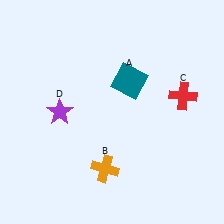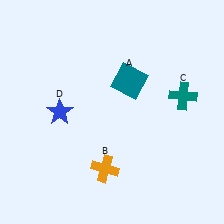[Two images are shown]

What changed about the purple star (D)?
In Image 1, D is purple. In Image 2, it changed to blue.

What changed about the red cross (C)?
In Image 1, C is red. In Image 2, it changed to teal.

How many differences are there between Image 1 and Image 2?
There are 2 differences between the two images.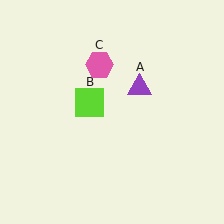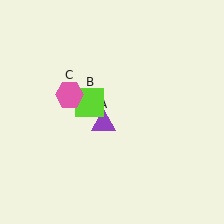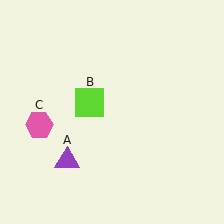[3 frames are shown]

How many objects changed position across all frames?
2 objects changed position: purple triangle (object A), pink hexagon (object C).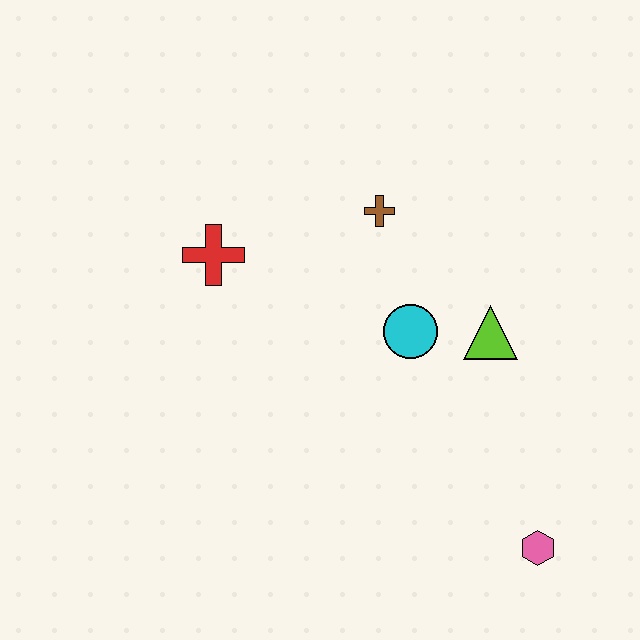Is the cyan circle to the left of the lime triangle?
Yes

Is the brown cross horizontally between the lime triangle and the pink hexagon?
No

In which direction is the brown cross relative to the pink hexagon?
The brown cross is above the pink hexagon.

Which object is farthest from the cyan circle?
The pink hexagon is farthest from the cyan circle.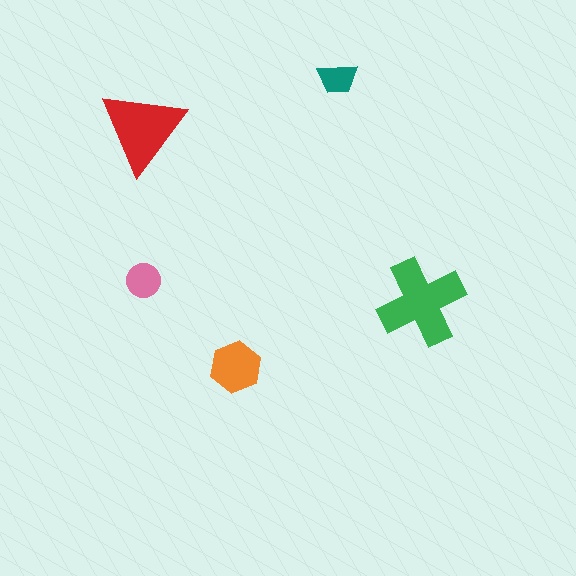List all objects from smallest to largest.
The teal trapezoid, the pink circle, the orange hexagon, the red triangle, the green cross.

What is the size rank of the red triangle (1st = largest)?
2nd.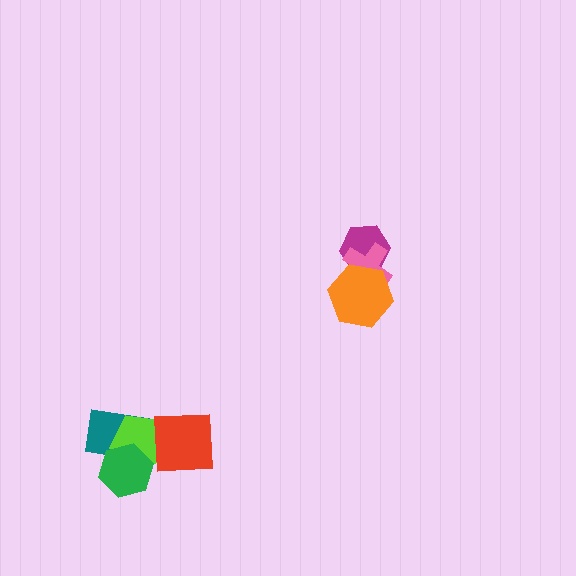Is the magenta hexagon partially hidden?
Yes, it is partially covered by another shape.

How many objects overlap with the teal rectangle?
3 objects overlap with the teal rectangle.